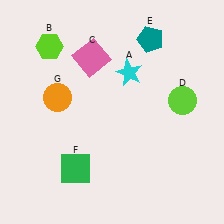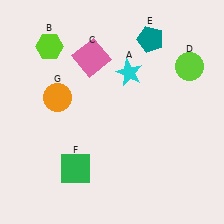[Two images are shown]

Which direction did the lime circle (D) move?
The lime circle (D) moved up.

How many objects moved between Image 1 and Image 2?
1 object moved between the two images.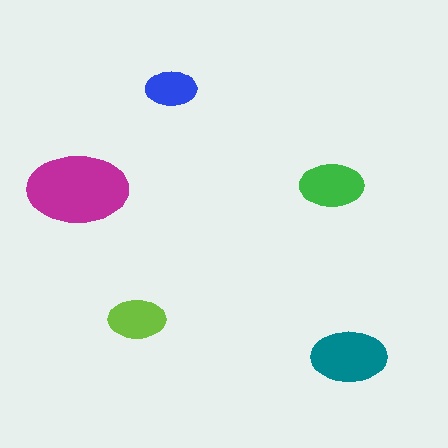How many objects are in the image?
There are 5 objects in the image.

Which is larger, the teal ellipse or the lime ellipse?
The teal one.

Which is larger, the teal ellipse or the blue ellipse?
The teal one.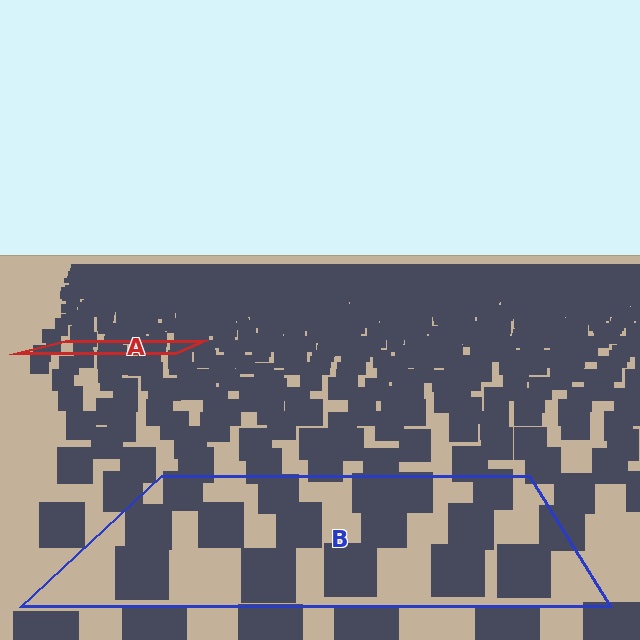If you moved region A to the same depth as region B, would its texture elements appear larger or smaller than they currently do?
They would appear larger. At a closer depth, the same texture elements are projected at a bigger on-screen size.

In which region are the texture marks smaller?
The texture marks are smaller in region A, because it is farther away.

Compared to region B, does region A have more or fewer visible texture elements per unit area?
Region A has more texture elements per unit area — they are packed more densely because it is farther away.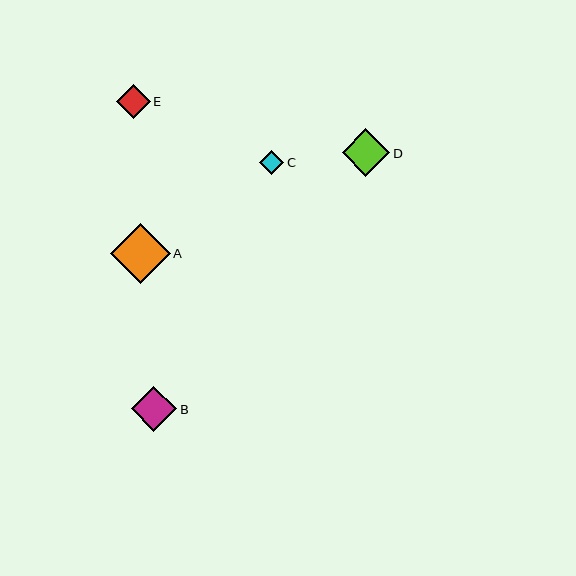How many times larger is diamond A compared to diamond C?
Diamond A is approximately 2.5 times the size of diamond C.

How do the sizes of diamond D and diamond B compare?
Diamond D and diamond B are approximately the same size.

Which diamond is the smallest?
Diamond C is the smallest with a size of approximately 24 pixels.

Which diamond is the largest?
Diamond A is the largest with a size of approximately 60 pixels.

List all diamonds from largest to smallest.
From largest to smallest: A, D, B, E, C.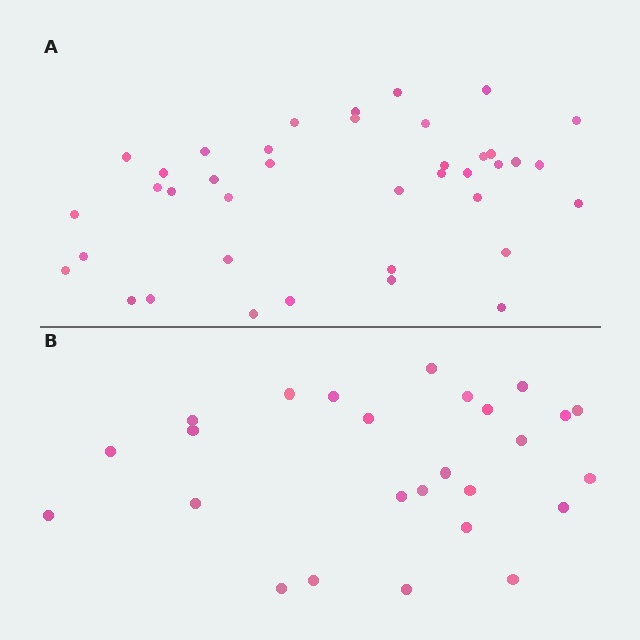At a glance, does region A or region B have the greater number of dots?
Region A (the top region) has more dots.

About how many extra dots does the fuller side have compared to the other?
Region A has approximately 15 more dots than region B.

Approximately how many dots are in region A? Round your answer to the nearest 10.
About 40 dots. (The exact count is 39, which rounds to 40.)